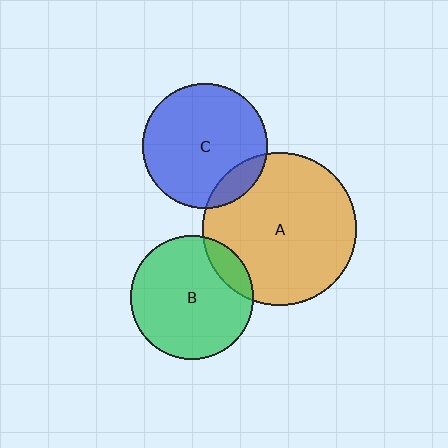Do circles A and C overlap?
Yes.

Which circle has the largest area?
Circle A (orange).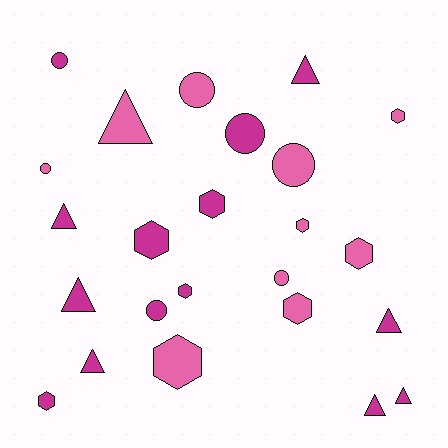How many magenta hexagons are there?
There are 4 magenta hexagons.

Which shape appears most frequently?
Hexagon, with 9 objects.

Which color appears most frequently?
Magenta, with 14 objects.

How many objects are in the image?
There are 24 objects.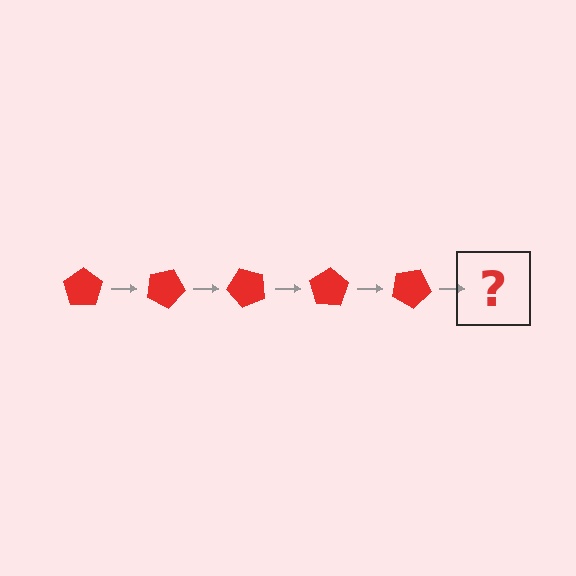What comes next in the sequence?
The next element should be a red pentagon rotated 125 degrees.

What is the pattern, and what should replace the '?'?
The pattern is that the pentagon rotates 25 degrees each step. The '?' should be a red pentagon rotated 125 degrees.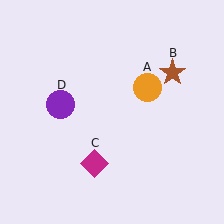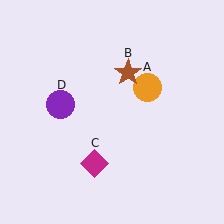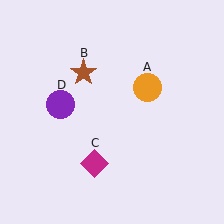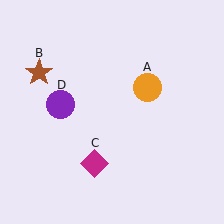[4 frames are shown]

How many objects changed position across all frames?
1 object changed position: brown star (object B).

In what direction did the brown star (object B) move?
The brown star (object B) moved left.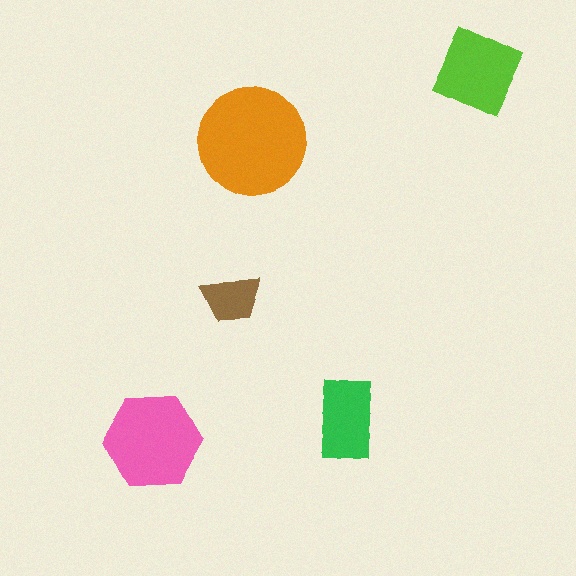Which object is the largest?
The orange circle.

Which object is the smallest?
The brown trapezoid.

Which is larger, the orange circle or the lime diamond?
The orange circle.